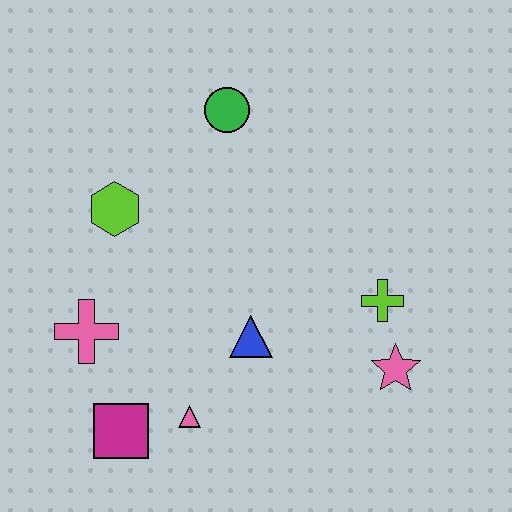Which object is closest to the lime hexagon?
The pink cross is closest to the lime hexagon.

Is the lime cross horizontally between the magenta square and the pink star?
Yes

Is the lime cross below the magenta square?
No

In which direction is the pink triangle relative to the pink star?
The pink triangle is to the left of the pink star.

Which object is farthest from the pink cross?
The pink star is farthest from the pink cross.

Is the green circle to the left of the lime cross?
Yes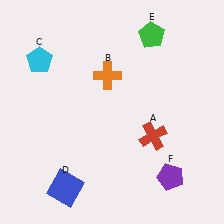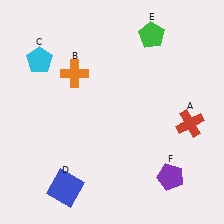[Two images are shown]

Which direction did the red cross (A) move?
The red cross (A) moved right.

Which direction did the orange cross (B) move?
The orange cross (B) moved left.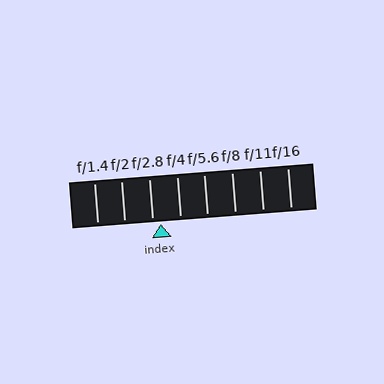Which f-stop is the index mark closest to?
The index mark is closest to f/2.8.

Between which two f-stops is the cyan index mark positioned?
The index mark is between f/2.8 and f/4.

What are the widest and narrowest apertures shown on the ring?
The widest aperture shown is f/1.4 and the narrowest is f/16.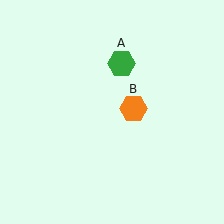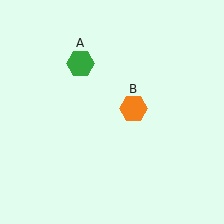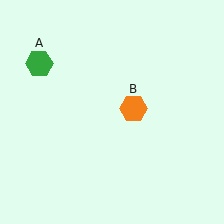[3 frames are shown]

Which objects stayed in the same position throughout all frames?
Orange hexagon (object B) remained stationary.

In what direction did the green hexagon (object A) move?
The green hexagon (object A) moved left.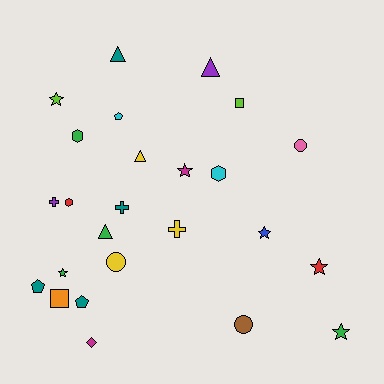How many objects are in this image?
There are 25 objects.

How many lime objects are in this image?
There are 2 lime objects.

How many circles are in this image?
There are 3 circles.